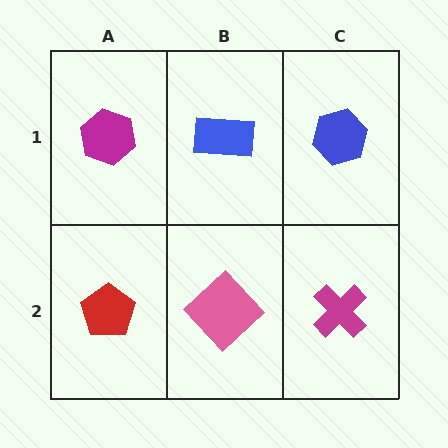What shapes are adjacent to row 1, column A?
A red pentagon (row 2, column A), a blue rectangle (row 1, column B).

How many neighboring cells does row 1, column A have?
2.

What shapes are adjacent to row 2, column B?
A blue rectangle (row 1, column B), a red pentagon (row 2, column A), a magenta cross (row 2, column C).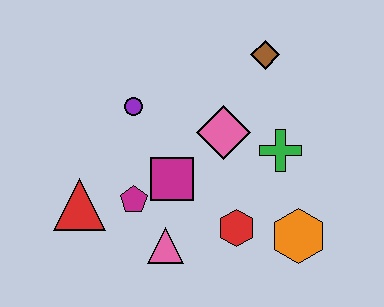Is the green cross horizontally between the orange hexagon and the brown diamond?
Yes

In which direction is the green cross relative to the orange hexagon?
The green cross is above the orange hexagon.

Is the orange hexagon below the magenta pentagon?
Yes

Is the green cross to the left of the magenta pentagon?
No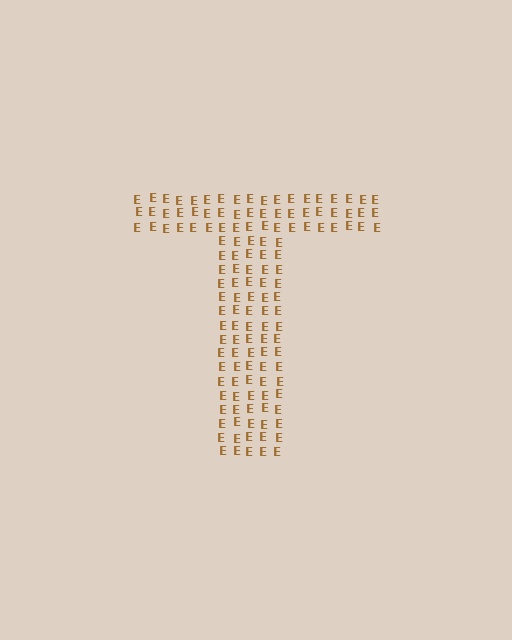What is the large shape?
The large shape is the letter T.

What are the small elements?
The small elements are letter E's.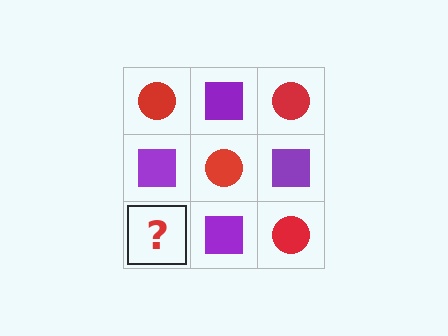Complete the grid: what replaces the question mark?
The question mark should be replaced with a red circle.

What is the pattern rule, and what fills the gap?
The rule is that it alternates red circle and purple square in a checkerboard pattern. The gap should be filled with a red circle.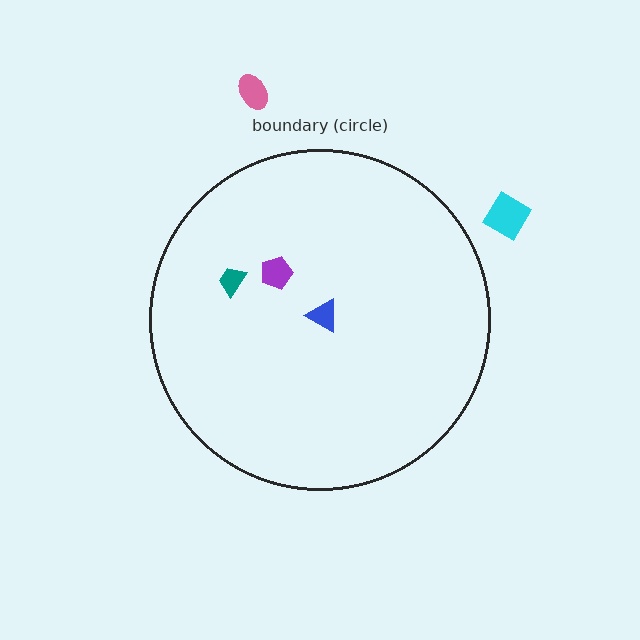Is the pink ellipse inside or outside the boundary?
Outside.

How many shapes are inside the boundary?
3 inside, 2 outside.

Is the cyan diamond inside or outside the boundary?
Outside.